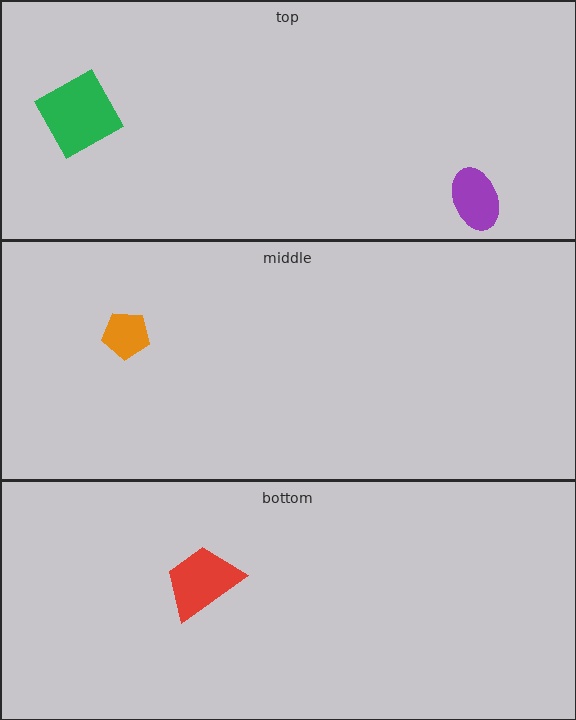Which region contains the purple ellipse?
The top region.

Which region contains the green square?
The top region.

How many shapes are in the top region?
2.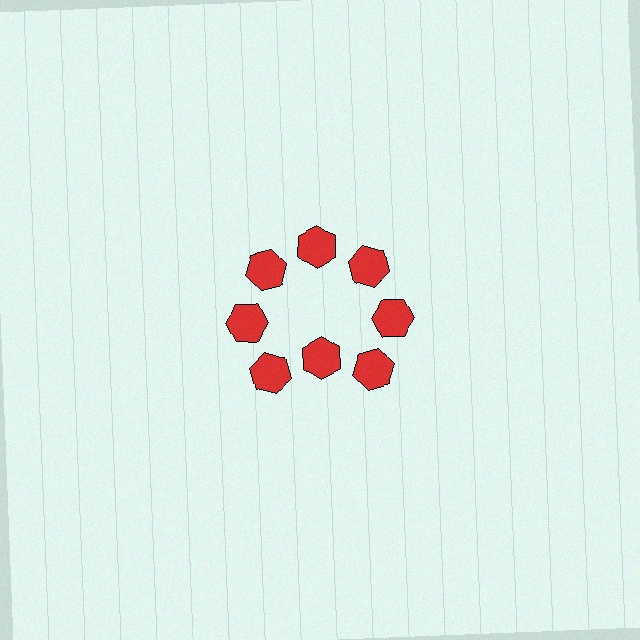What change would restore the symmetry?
The symmetry would be restored by moving it outward, back onto the ring so that all 8 hexagons sit at equal angles and equal distance from the center.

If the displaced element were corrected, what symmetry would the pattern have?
It would have 8-fold rotational symmetry — the pattern would map onto itself every 45 degrees.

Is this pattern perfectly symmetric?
No. The 8 red hexagons are arranged in a ring, but one element near the 6 o'clock position is pulled inward toward the center, breaking the 8-fold rotational symmetry.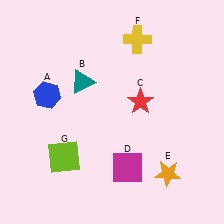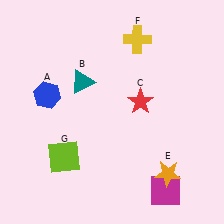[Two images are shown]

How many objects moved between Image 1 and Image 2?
1 object moved between the two images.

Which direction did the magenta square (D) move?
The magenta square (D) moved right.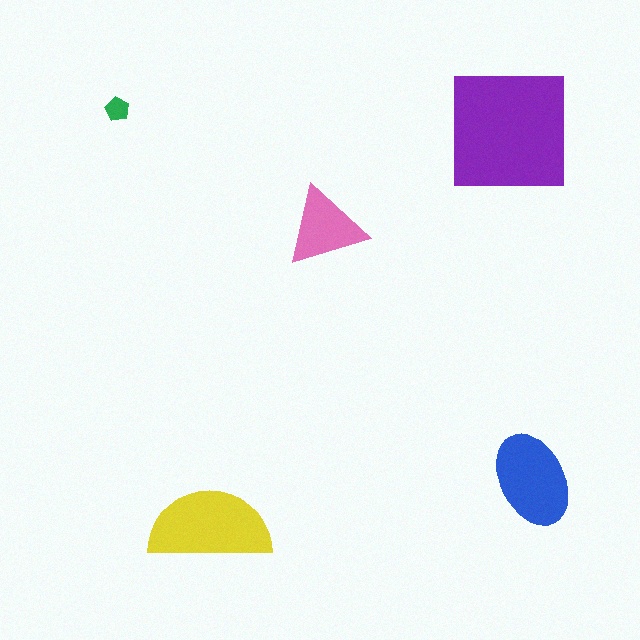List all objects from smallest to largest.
The green pentagon, the pink triangle, the blue ellipse, the yellow semicircle, the purple square.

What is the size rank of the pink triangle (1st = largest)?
4th.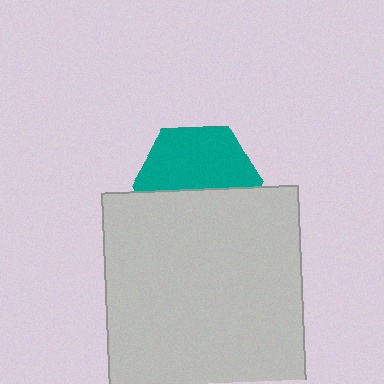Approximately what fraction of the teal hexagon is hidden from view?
Roughly 44% of the teal hexagon is hidden behind the light gray square.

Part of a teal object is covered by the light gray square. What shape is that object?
It is a hexagon.